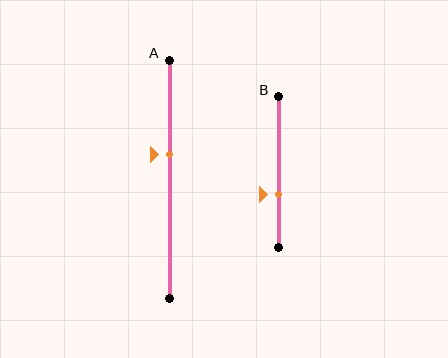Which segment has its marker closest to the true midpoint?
Segment A has its marker closest to the true midpoint.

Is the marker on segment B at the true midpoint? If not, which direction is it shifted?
No, the marker on segment B is shifted downward by about 15% of the segment length.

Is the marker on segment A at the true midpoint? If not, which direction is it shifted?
No, the marker on segment A is shifted upward by about 10% of the segment length.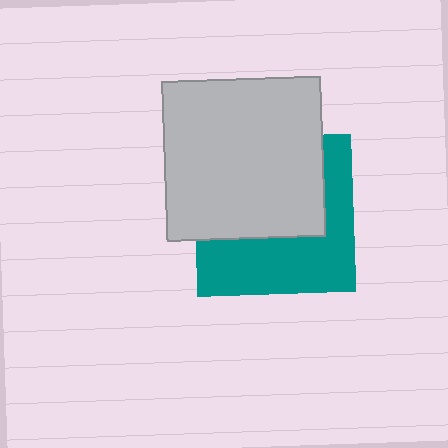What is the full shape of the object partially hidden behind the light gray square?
The partially hidden object is a teal square.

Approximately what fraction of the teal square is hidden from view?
Roughly 53% of the teal square is hidden behind the light gray square.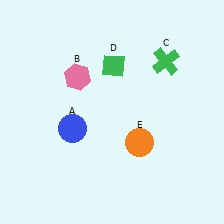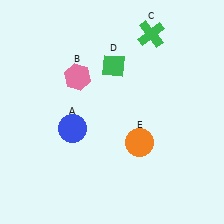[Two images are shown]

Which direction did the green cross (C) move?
The green cross (C) moved up.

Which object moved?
The green cross (C) moved up.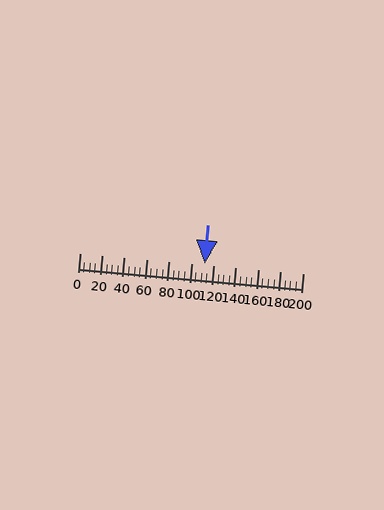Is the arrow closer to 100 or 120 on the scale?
The arrow is closer to 120.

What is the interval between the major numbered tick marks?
The major tick marks are spaced 20 units apart.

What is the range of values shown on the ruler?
The ruler shows values from 0 to 200.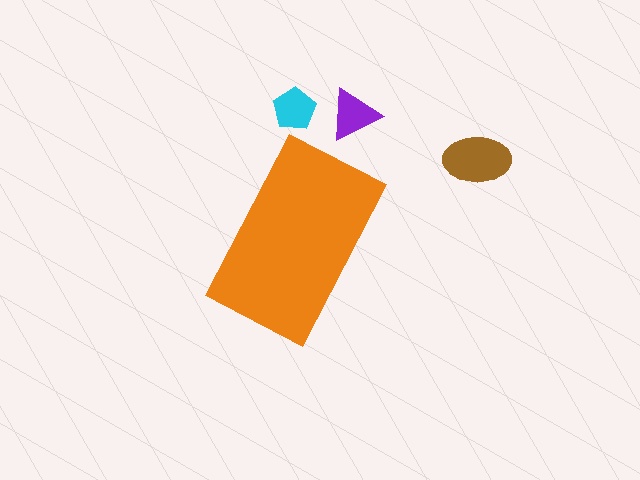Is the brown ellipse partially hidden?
No, the brown ellipse is fully visible.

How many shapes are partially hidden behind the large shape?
0 shapes are partially hidden.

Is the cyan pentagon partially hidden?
No, the cyan pentagon is fully visible.